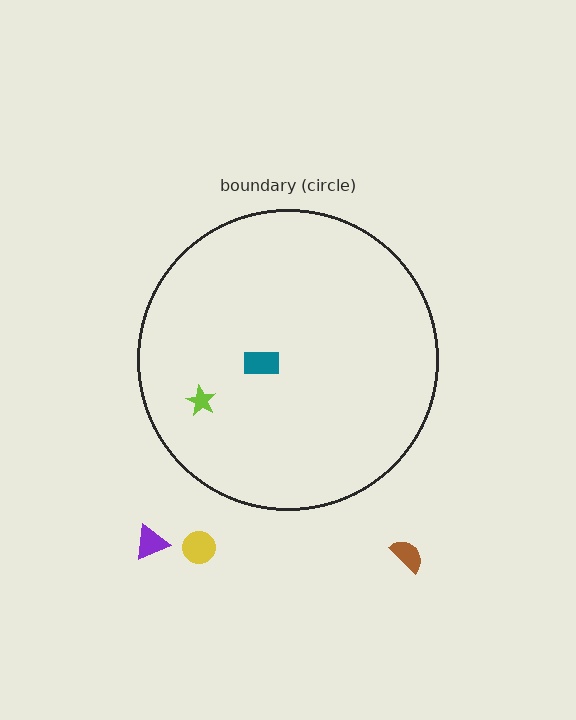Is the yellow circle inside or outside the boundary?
Outside.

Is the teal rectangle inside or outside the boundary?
Inside.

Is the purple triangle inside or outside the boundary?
Outside.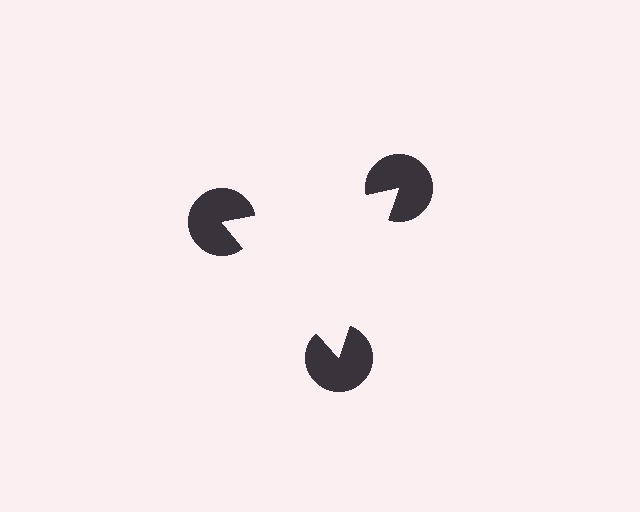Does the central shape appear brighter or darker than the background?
It typically appears slightly brighter than the background, even though no actual brightness change is drawn.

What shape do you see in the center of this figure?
An illusory triangle — its edges are inferred from the aligned wedge cuts in the pac-man discs, not physically drawn.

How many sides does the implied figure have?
3 sides.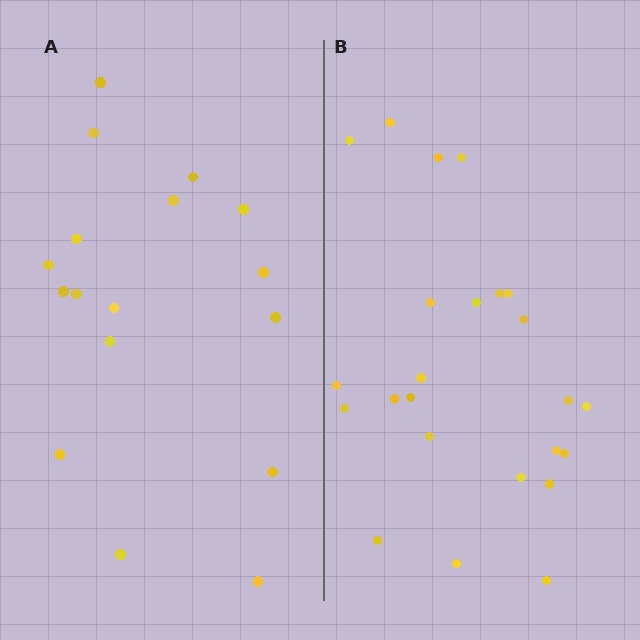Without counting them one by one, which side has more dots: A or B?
Region B (the right region) has more dots.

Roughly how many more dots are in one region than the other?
Region B has roughly 8 or so more dots than region A.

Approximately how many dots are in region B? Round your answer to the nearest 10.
About 20 dots. (The exact count is 24, which rounds to 20.)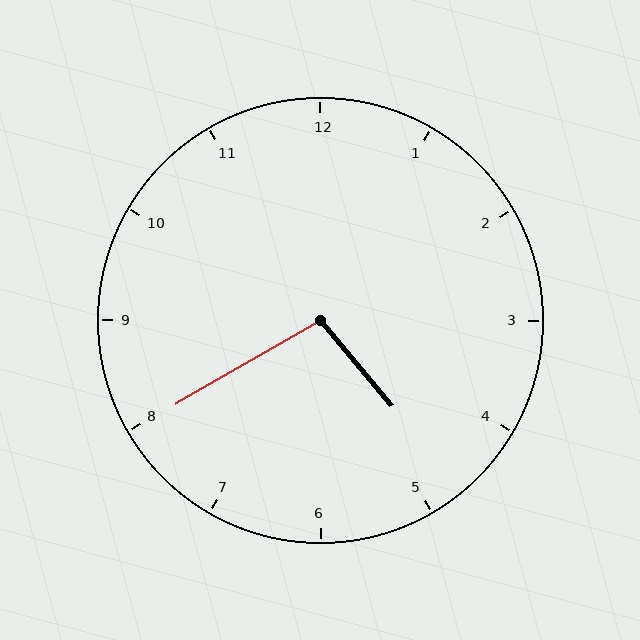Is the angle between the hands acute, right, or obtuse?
It is obtuse.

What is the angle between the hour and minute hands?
Approximately 100 degrees.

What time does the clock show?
4:40.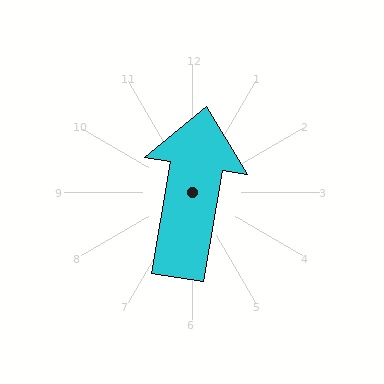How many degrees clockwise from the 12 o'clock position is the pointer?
Approximately 10 degrees.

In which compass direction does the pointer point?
North.